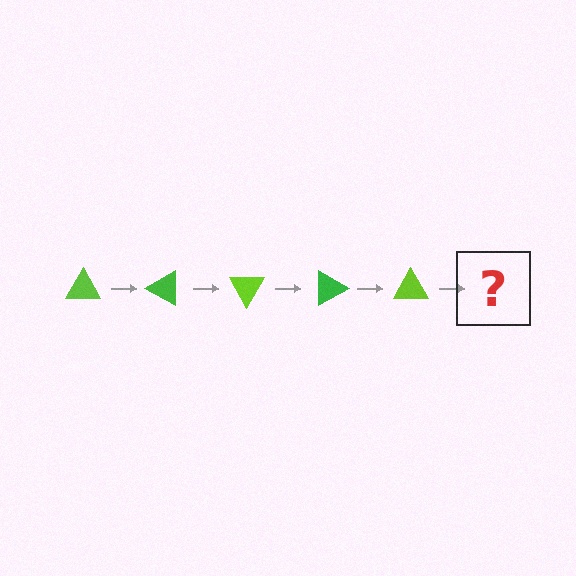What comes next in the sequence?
The next element should be a green triangle, rotated 150 degrees from the start.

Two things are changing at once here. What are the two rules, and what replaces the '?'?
The two rules are that it rotates 30 degrees each step and the color cycles through lime and green. The '?' should be a green triangle, rotated 150 degrees from the start.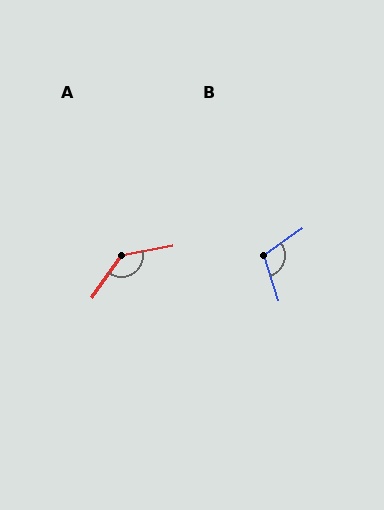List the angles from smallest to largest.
B (107°), A (136°).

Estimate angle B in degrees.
Approximately 107 degrees.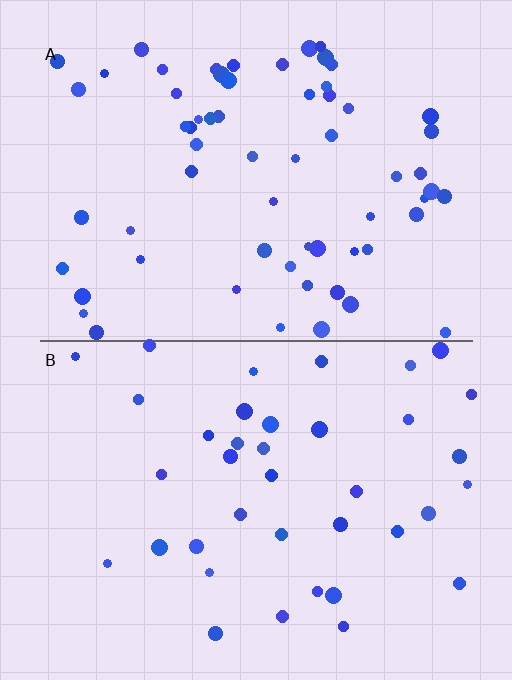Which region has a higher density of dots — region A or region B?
A (the top).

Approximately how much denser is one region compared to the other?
Approximately 1.6× — region A over region B.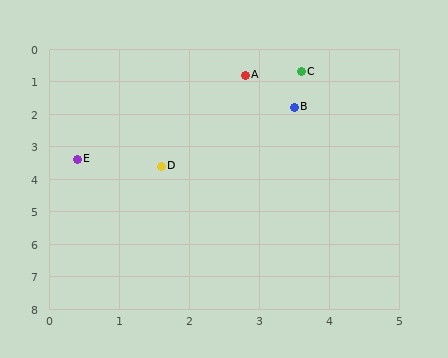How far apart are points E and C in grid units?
Points E and C are about 4.2 grid units apart.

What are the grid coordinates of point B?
Point B is at approximately (3.5, 1.8).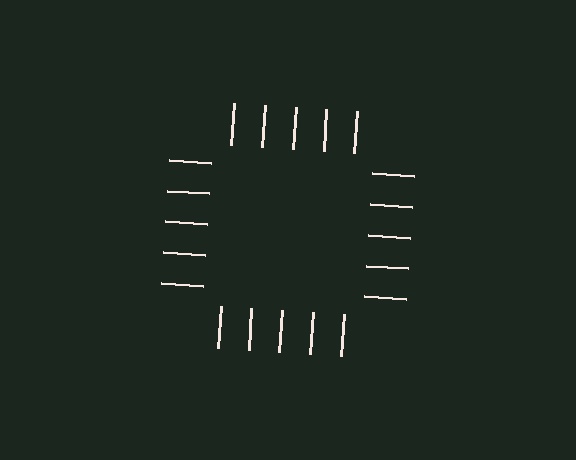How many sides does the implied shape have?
4 sides — the line-ends trace a square.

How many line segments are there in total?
20 — 5 along each of the 4 edges.